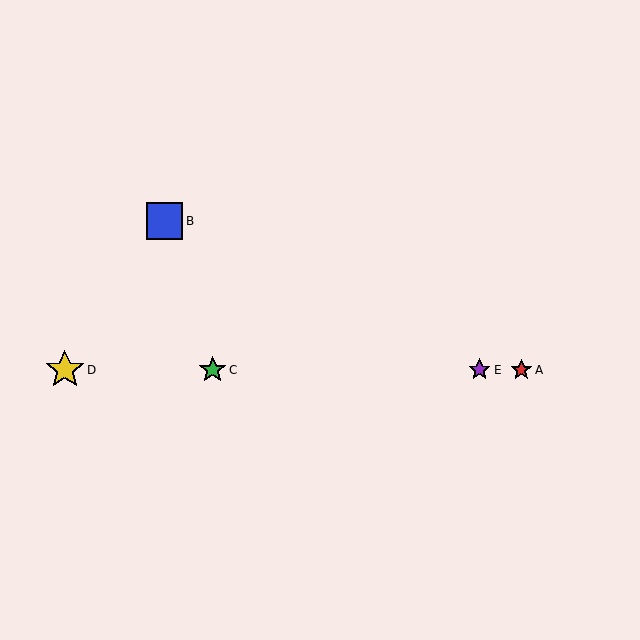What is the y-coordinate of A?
Object A is at y≈370.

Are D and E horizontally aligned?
Yes, both are at y≈370.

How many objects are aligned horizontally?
4 objects (A, C, D, E) are aligned horizontally.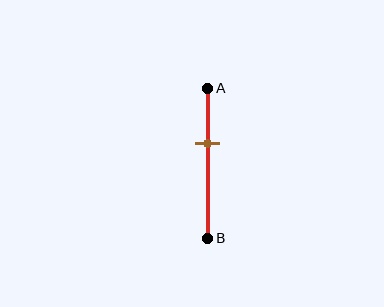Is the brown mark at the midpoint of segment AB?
No, the mark is at about 35% from A, not at the 50% midpoint.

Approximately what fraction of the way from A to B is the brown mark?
The brown mark is approximately 35% of the way from A to B.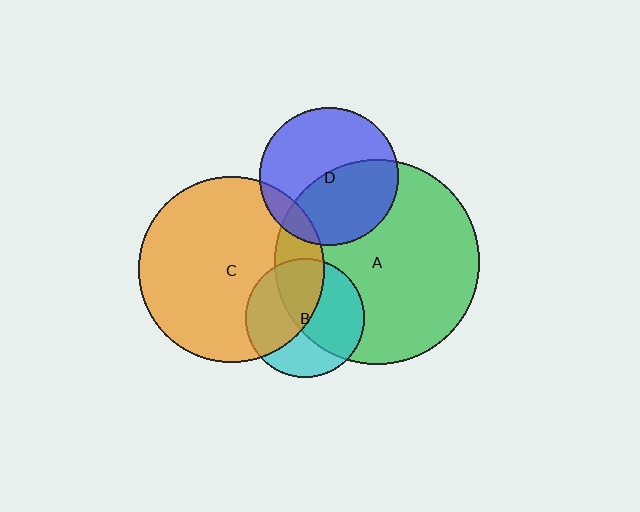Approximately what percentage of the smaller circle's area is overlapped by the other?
Approximately 15%.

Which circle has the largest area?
Circle A (green).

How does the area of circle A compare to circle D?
Approximately 2.2 times.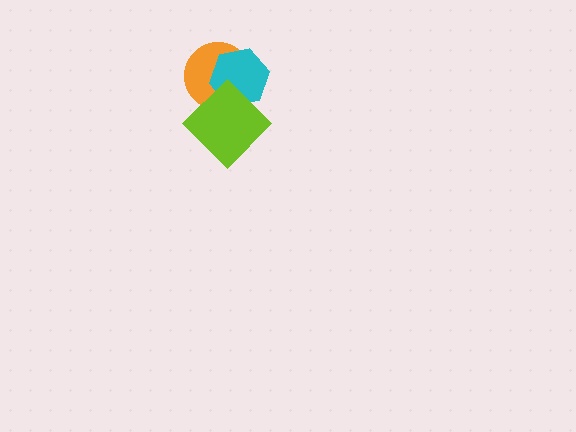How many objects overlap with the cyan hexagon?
2 objects overlap with the cyan hexagon.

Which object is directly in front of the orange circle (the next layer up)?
The cyan hexagon is directly in front of the orange circle.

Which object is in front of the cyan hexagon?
The lime diamond is in front of the cyan hexagon.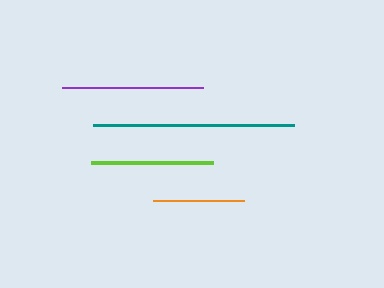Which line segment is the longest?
The teal line is the longest at approximately 201 pixels.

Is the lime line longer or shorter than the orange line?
The lime line is longer than the orange line.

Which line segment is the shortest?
The orange line is the shortest at approximately 91 pixels.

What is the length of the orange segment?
The orange segment is approximately 91 pixels long.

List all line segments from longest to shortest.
From longest to shortest: teal, purple, lime, orange.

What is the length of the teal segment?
The teal segment is approximately 201 pixels long.